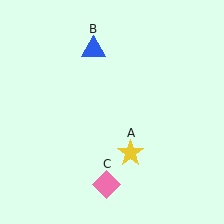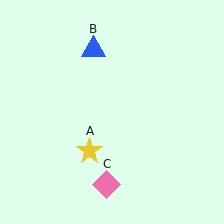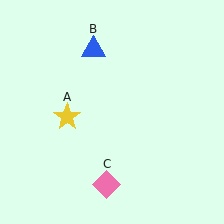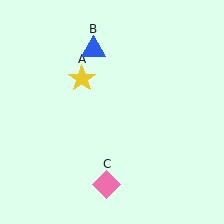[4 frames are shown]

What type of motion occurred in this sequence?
The yellow star (object A) rotated clockwise around the center of the scene.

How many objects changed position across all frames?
1 object changed position: yellow star (object A).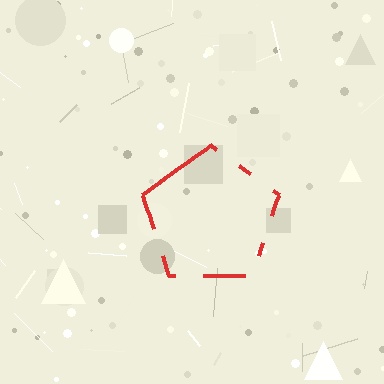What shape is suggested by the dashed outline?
The dashed outline suggests a pentagon.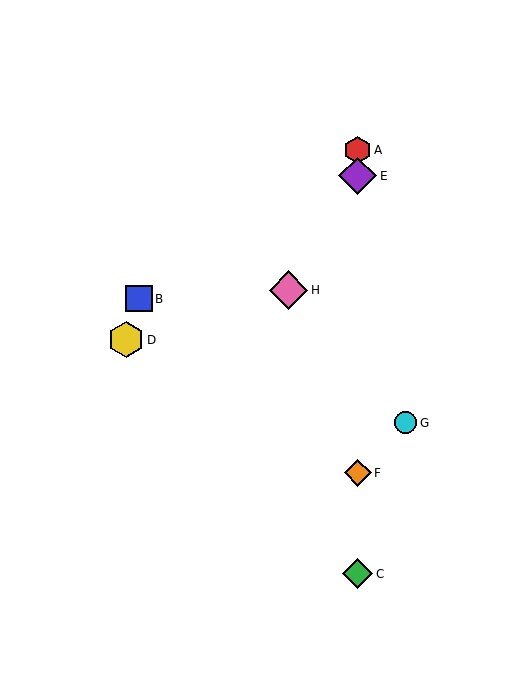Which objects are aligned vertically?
Objects A, C, E, F are aligned vertically.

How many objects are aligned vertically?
4 objects (A, C, E, F) are aligned vertically.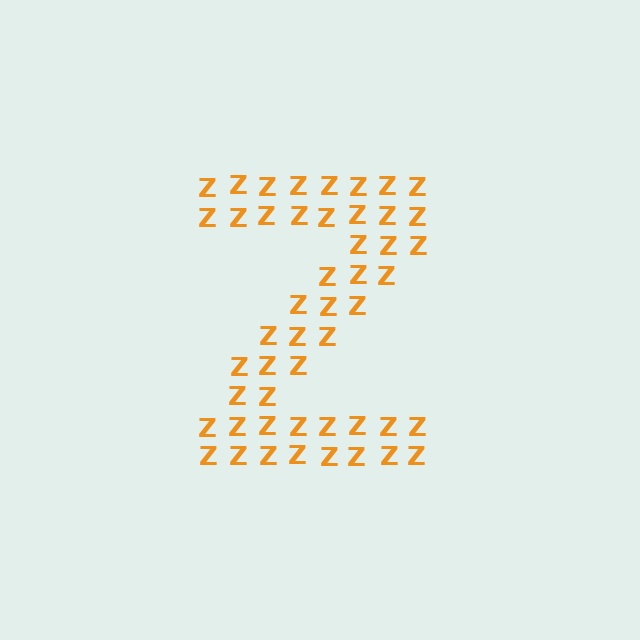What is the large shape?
The large shape is the letter Z.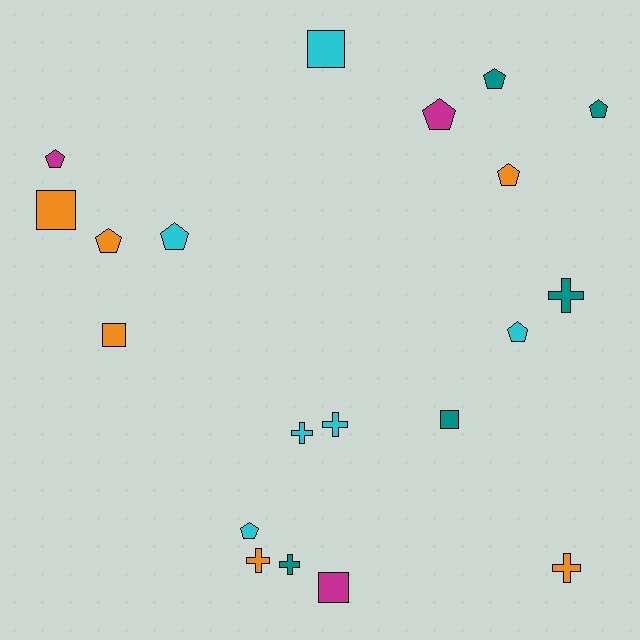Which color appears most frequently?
Cyan, with 6 objects.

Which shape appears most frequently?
Pentagon, with 9 objects.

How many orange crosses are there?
There are 2 orange crosses.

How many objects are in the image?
There are 20 objects.